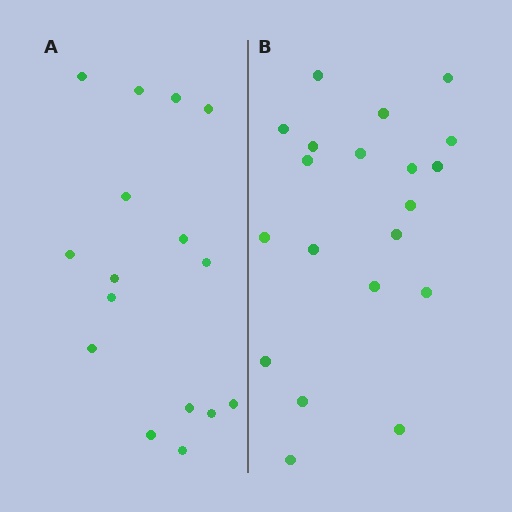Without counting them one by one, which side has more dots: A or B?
Region B (the right region) has more dots.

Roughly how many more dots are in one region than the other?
Region B has about 4 more dots than region A.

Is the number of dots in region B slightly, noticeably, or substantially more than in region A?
Region B has noticeably more, but not dramatically so. The ratio is roughly 1.2 to 1.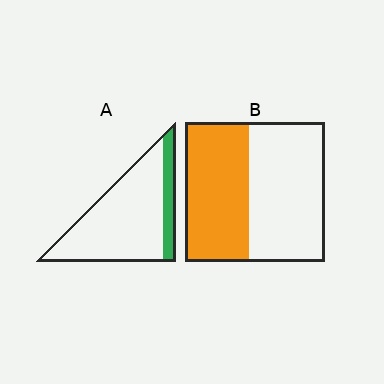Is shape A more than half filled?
No.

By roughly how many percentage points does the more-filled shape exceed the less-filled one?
By roughly 30 percentage points (B over A).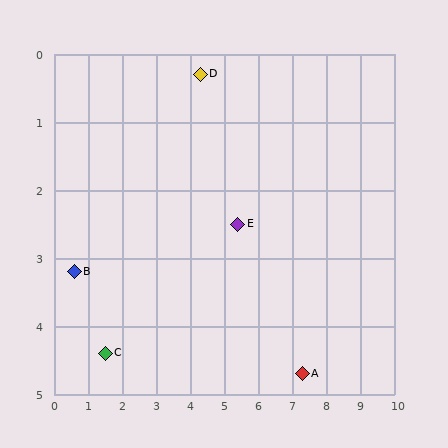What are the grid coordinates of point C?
Point C is at approximately (1.5, 4.4).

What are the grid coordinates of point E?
Point E is at approximately (5.4, 2.5).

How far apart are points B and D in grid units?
Points B and D are about 4.7 grid units apart.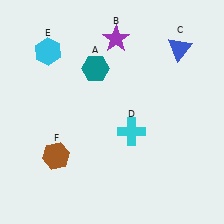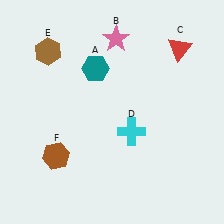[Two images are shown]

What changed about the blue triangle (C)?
In Image 1, C is blue. In Image 2, it changed to red.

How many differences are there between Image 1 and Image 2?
There are 3 differences between the two images.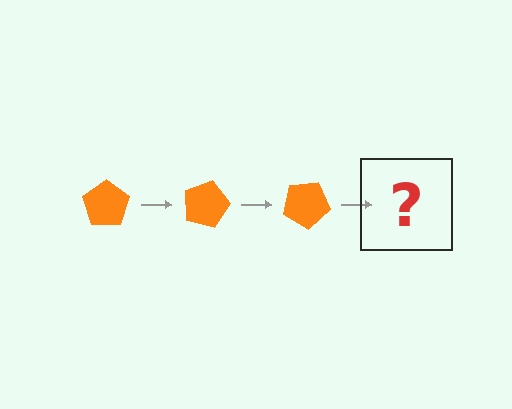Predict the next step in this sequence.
The next step is an orange pentagon rotated 45 degrees.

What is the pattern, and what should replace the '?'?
The pattern is that the pentagon rotates 15 degrees each step. The '?' should be an orange pentagon rotated 45 degrees.